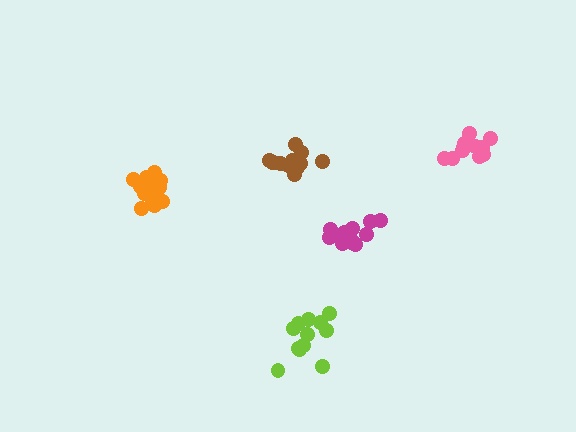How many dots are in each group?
Group 1: 12 dots, Group 2: 15 dots, Group 3: 12 dots, Group 4: 12 dots, Group 5: 15 dots (66 total).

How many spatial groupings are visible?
There are 5 spatial groupings.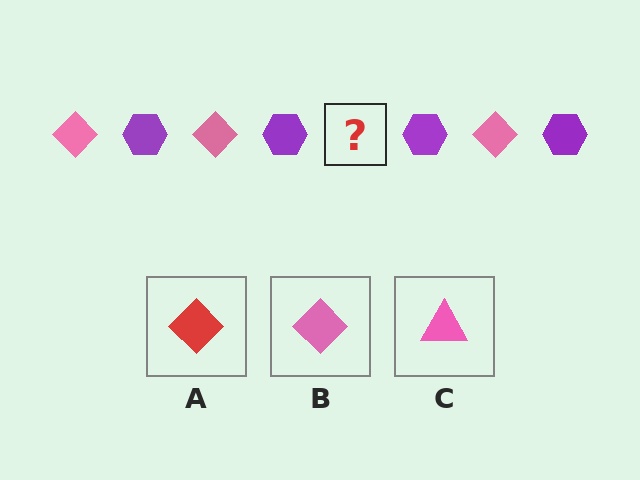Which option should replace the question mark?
Option B.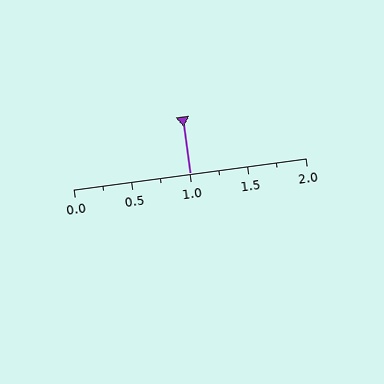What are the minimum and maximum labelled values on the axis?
The axis runs from 0.0 to 2.0.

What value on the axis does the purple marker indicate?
The marker indicates approximately 1.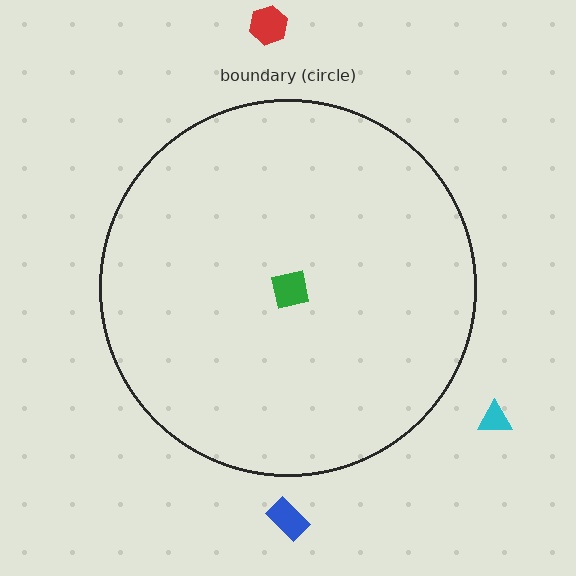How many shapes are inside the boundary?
1 inside, 3 outside.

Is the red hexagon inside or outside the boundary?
Outside.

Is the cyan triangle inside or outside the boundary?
Outside.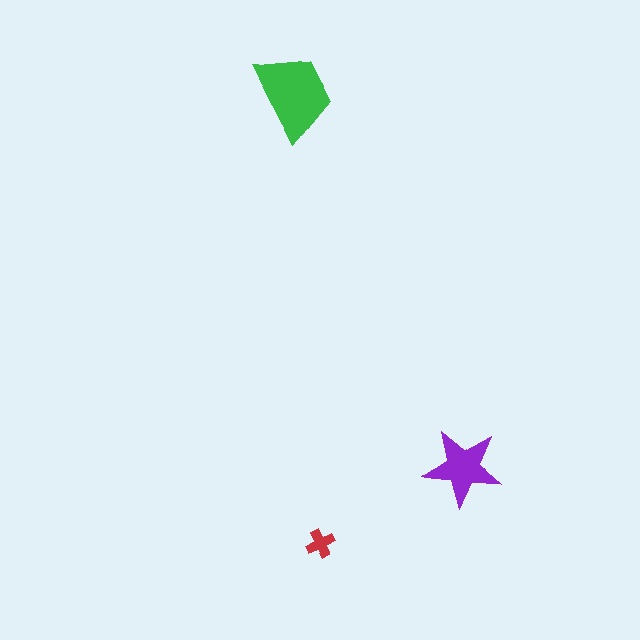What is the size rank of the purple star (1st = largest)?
2nd.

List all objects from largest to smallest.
The green trapezoid, the purple star, the red cross.